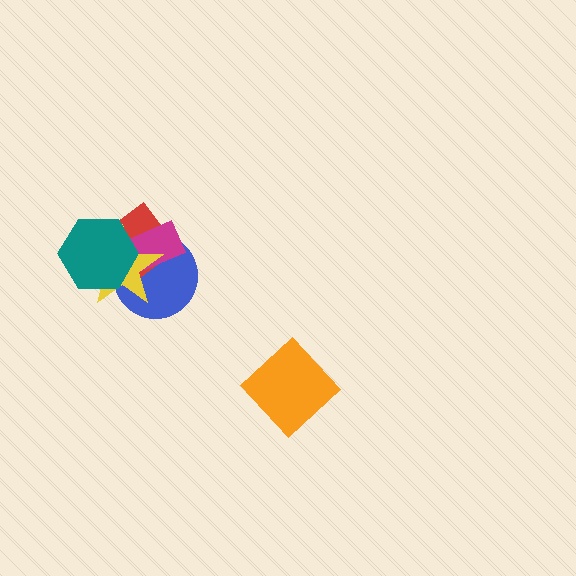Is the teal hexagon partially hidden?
No, no other shape covers it.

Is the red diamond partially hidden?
Yes, it is partially covered by another shape.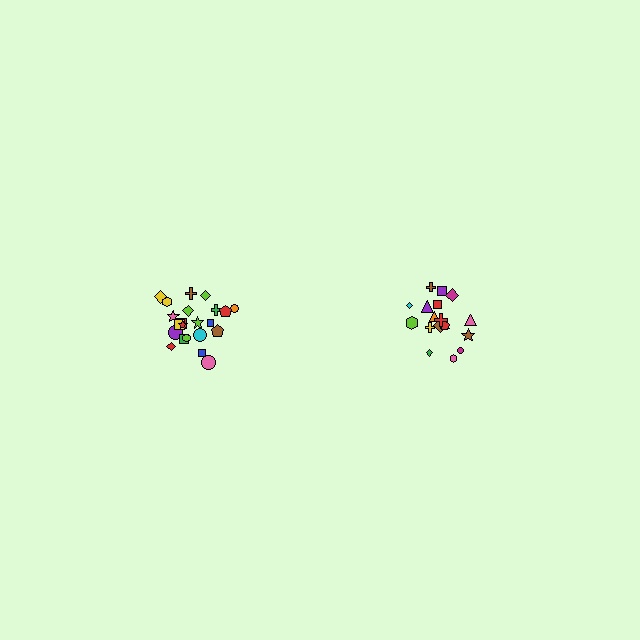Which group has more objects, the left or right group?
The left group.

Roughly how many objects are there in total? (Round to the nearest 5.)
Roughly 40 objects in total.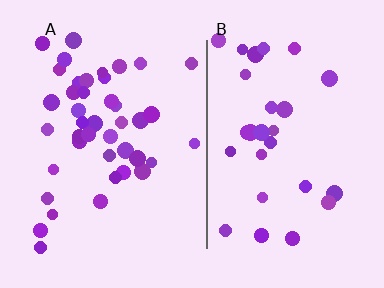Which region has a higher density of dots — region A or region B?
A (the left).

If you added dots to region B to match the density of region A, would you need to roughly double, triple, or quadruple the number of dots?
Approximately double.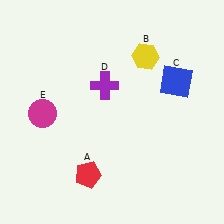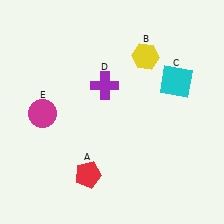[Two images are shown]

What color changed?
The square (C) changed from blue in Image 1 to cyan in Image 2.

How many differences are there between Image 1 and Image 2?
There is 1 difference between the two images.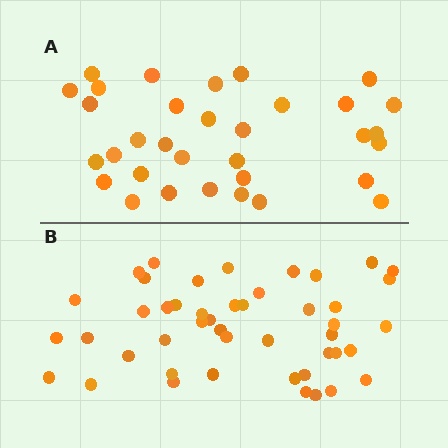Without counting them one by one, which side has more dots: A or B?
Region B (the bottom region) has more dots.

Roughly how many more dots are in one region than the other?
Region B has approximately 15 more dots than region A.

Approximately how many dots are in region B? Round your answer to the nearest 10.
About 50 dots. (The exact count is 46, which rounds to 50.)